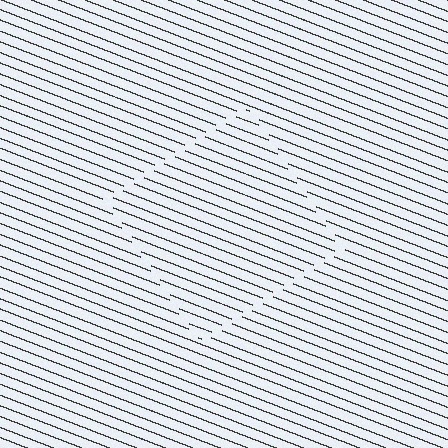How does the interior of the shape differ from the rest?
The interior of the shape contains the same grating, shifted by half a period — the contour is defined by the phase discontinuity where line-ends from the inner and outer gratings abut.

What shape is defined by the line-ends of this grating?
An illusory square. The interior of the shape contains the same grating, shifted by half a period — the contour is defined by the phase discontinuity where line-ends from the inner and outer gratings abut.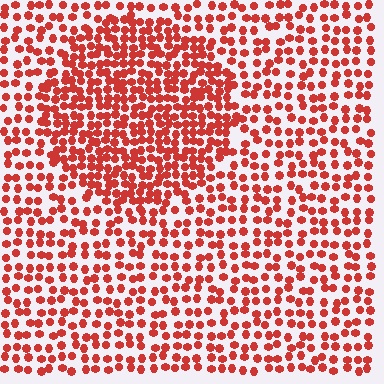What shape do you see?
I see a circle.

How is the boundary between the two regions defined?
The boundary is defined by a change in element density (approximately 1.8x ratio). All elements are the same color, size, and shape.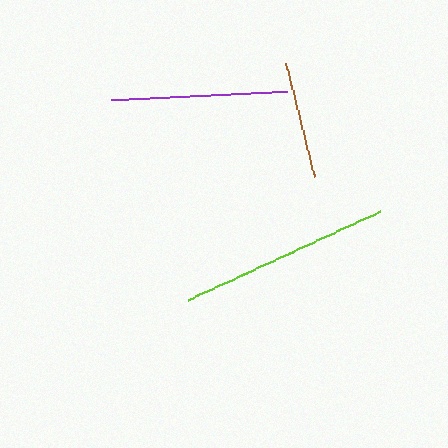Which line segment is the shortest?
The brown line is the shortest at approximately 117 pixels.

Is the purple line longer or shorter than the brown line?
The purple line is longer than the brown line.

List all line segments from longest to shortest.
From longest to shortest: lime, purple, brown.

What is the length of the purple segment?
The purple segment is approximately 175 pixels long.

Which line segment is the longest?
The lime line is the longest at approximately 211 pixels.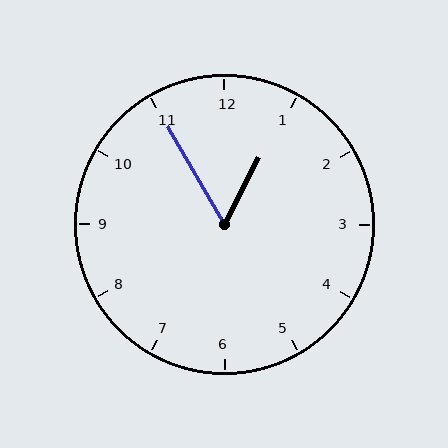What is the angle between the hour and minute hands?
Approximately 58 degrees.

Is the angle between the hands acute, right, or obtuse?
It is acute.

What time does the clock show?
12:55.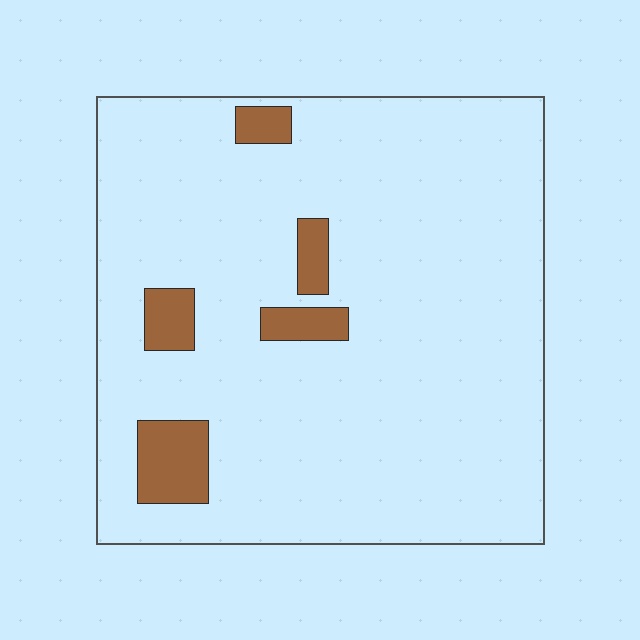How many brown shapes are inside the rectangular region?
5.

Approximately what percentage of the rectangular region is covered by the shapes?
Approximately 10%.